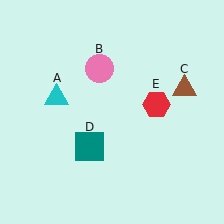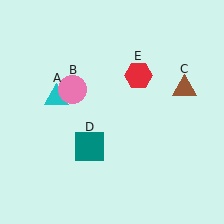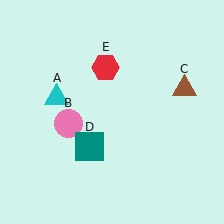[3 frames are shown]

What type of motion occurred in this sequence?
The pink circle (object B), red hexagon (object E) rotated counterclockwise around the center of the scene.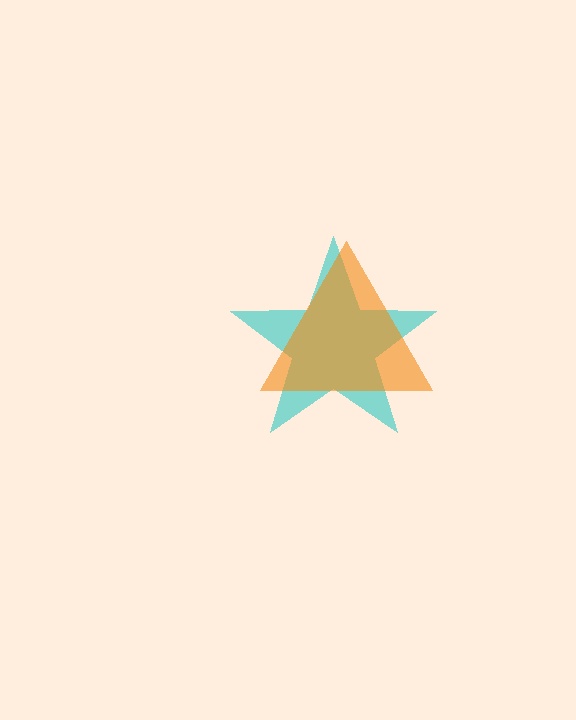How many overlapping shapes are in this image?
There are 2 overlapping shapes in the image.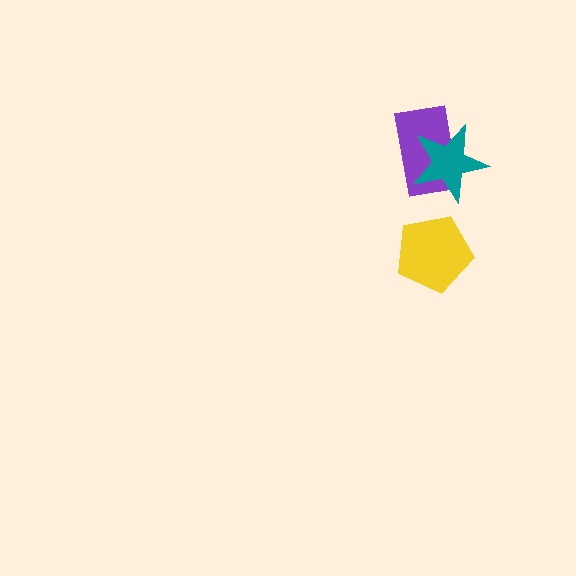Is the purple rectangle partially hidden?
Yes, it is partially covered by another shape.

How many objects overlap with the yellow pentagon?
0 objects overlap with the yellow pentagon.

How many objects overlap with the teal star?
1 object overlaps with the teal star.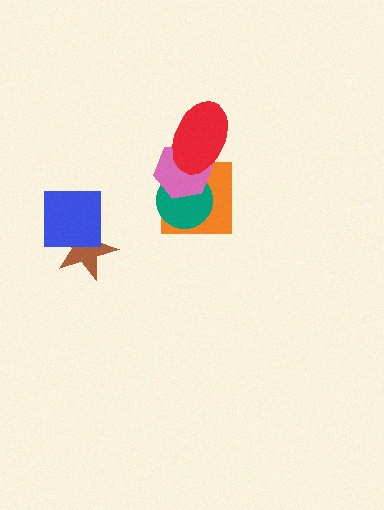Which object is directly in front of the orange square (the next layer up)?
The teal circle is directly in front of the orange square.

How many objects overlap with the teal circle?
2 objects overlap with the teal circle.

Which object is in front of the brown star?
The blue square is in front of the brown star.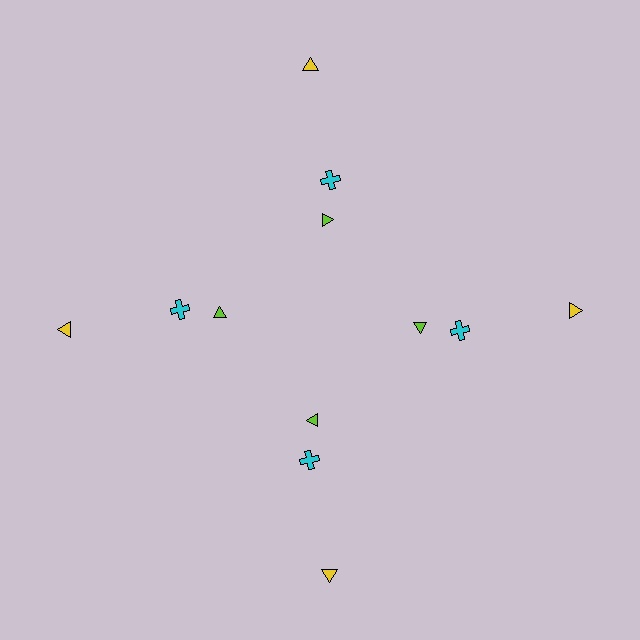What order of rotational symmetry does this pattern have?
This pattern has 4-fold rotational symmetry.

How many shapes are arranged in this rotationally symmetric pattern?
There are 12 shapes, arranged in 4 groups of 3.